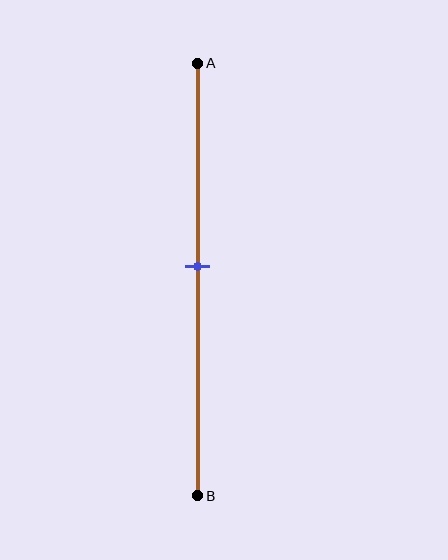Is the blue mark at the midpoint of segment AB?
Yes, the mark is approximately at the midpoint.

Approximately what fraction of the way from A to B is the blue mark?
The blue mark is approximately 45% of the way from A to B.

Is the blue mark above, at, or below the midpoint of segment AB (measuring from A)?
The blue mark is approximately at the midpoint of segment AB.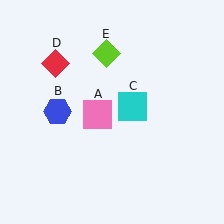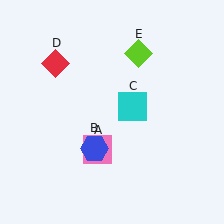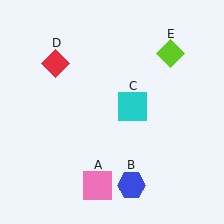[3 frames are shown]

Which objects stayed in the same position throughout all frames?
Cyan square (object C) and red diamond (object D) remained stationary.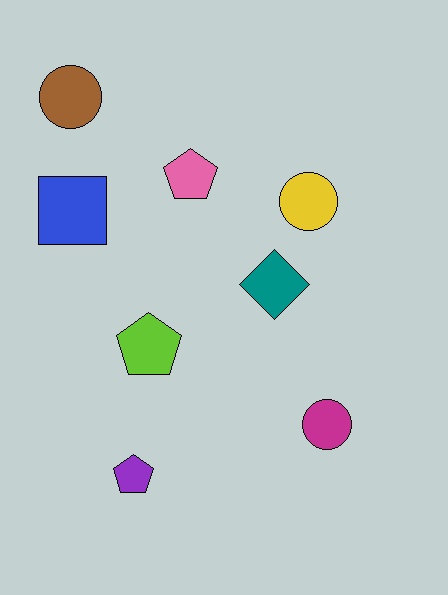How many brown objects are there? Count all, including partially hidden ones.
There is 1 brown object.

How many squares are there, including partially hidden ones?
There is 1 square.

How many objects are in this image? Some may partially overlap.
There are 8 objects.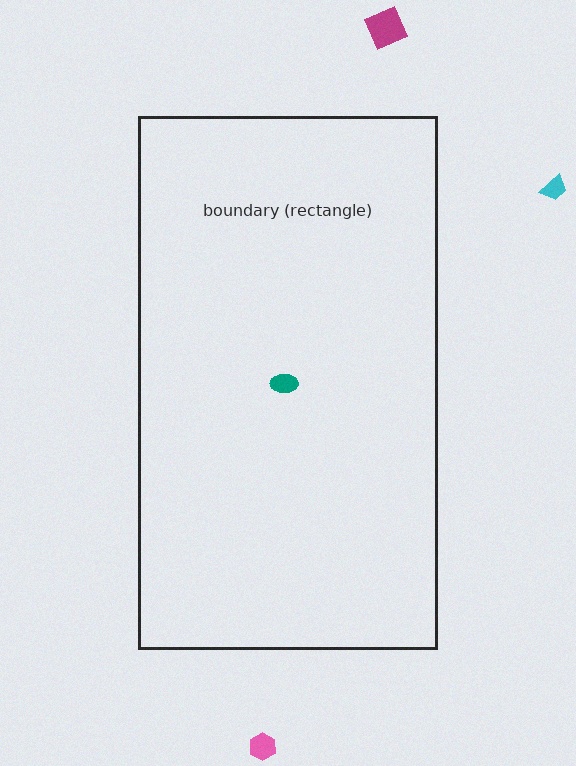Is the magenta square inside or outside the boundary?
Outside.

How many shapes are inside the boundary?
1 inside, 3 outside.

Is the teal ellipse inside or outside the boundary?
Inside.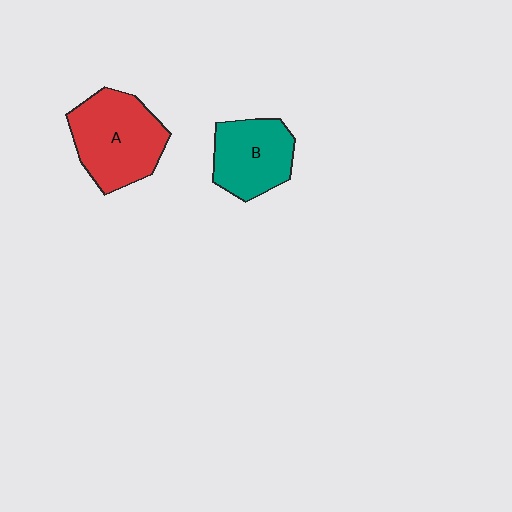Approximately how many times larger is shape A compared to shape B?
Approximately 1.3 times.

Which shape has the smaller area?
Shape B (teal).